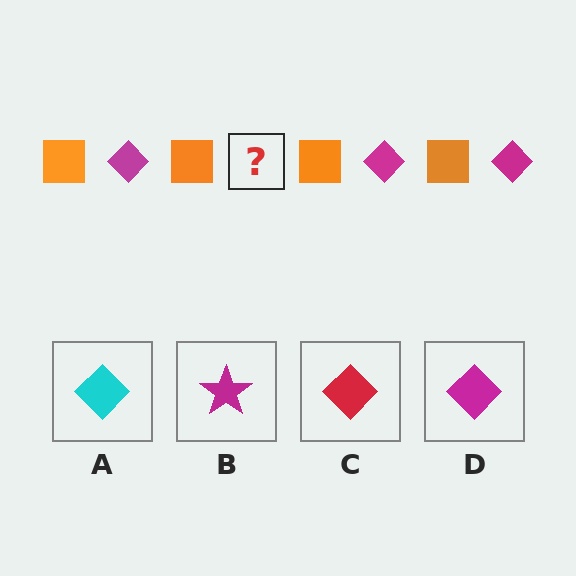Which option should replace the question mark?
Option D.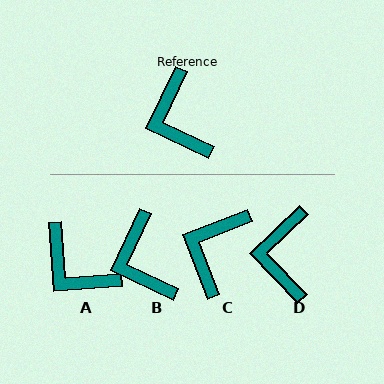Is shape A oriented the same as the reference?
No, it is off by about 29 degrees.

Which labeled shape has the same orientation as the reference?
B.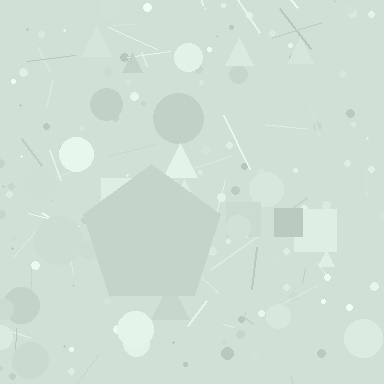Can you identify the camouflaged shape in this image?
The camouflaged shape is a pentagon.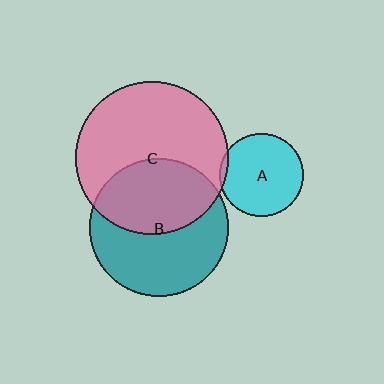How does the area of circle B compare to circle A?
Approximately 2.7 times.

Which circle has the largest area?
Circle C (pink).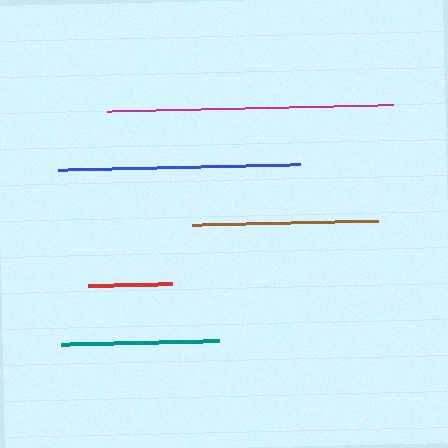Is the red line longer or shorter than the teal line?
The teal line is longer than the red line.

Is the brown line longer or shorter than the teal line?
The brown line is longer than the teal line.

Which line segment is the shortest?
The red line is the shortest at approximately 84 pixels.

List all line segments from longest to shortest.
From longest to shortest: magenta, blue, brown, teal, red.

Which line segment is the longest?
The magenta line is the longest at approximately 286 pixels.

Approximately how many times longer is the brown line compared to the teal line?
The brown line is approximately 1.2 times the length of the teal line.